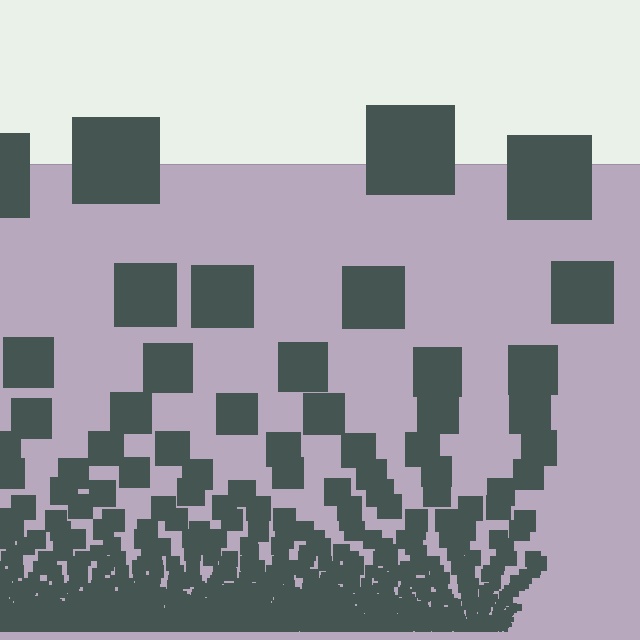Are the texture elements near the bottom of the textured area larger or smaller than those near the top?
Smaller. The gradient is inverted — elements near the bottom are smaller and denser.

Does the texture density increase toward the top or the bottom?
Density increases toward the bottom.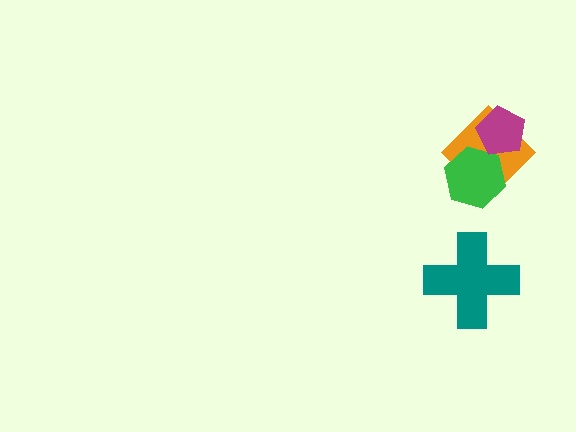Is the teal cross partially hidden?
No, no other shape covers it.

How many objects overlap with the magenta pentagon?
1 object overlaps with the magenta pentagon.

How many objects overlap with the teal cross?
0 objects overlap with the teal cross.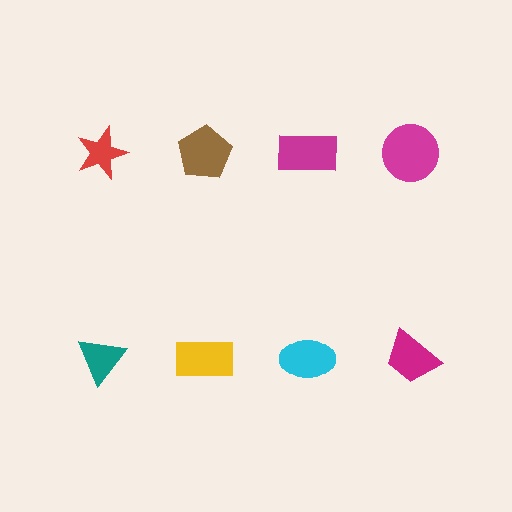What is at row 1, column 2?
A brown pentagon.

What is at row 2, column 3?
A cyan ellipse.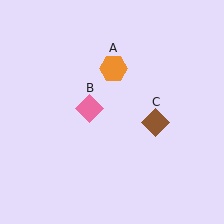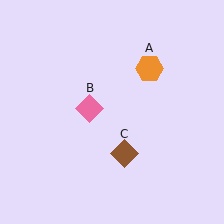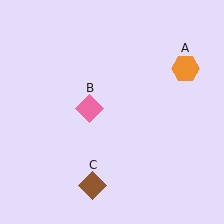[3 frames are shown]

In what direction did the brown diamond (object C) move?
The brown diamond (object C) moved down and to the left.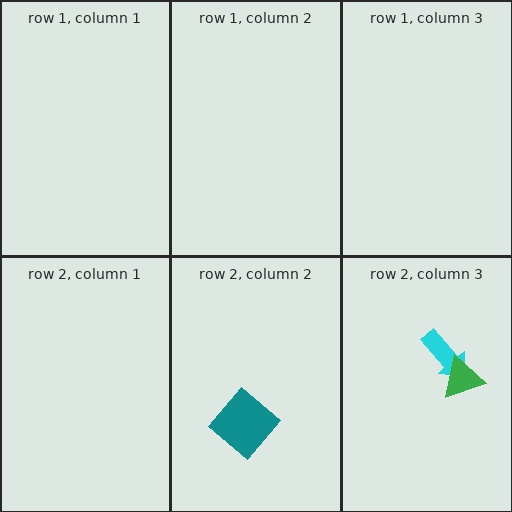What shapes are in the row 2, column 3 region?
The cyan arrow, the green triangle.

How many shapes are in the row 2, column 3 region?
2.